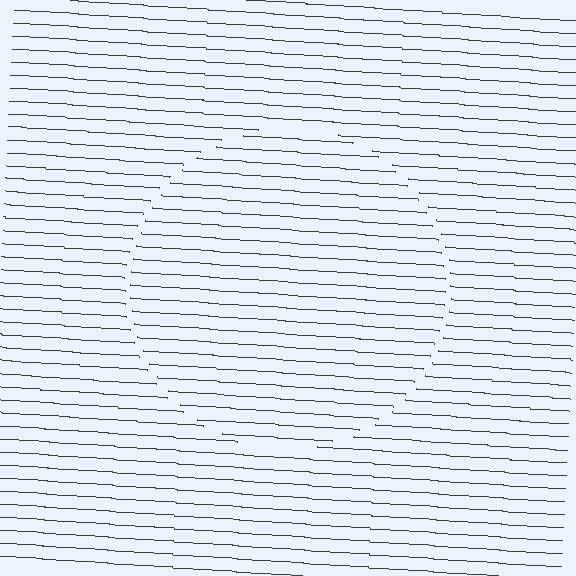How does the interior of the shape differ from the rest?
The interior of the shape contains the same grating, shifted by half a period — the contour is defined by the phase discontinuity where line-ends from the inner and outer gratings abut.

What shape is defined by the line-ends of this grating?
An illusory circle. The interior of the shape contains the same grating, shifted by half a period — the contour is defined by the phase discontinuity where line-ends from the inner and outer gratings abut.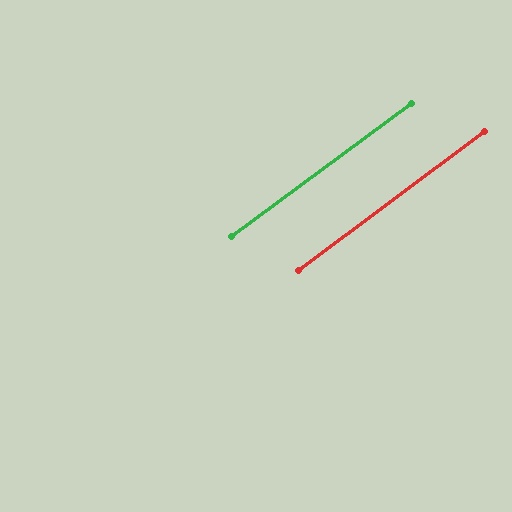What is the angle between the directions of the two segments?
Approximately 0 degrees.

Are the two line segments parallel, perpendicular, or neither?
Parallel — their directions differ by only 0.4°.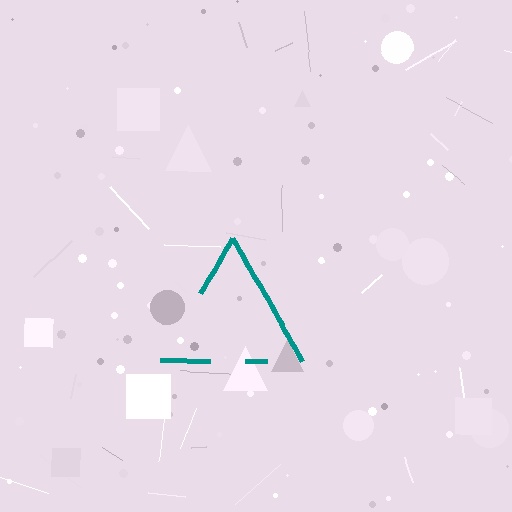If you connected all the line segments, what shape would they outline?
They would outline a triangle.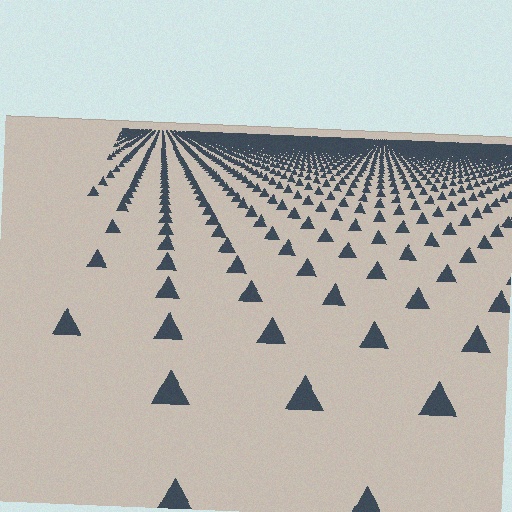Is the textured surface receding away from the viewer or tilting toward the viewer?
The surface is receding away from the viewer. Texture elements get smaller and denser toward the top.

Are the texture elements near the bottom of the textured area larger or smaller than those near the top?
Larger. Near the bottom, elements are closer to the viewer and appear at a bigger on-screen size.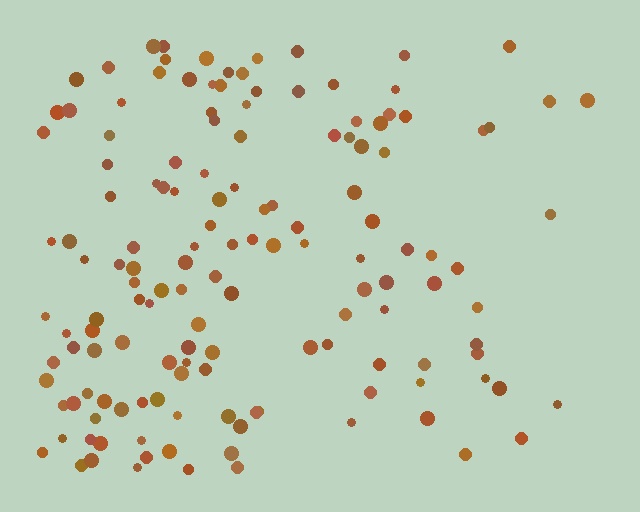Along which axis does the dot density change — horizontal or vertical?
Horizontal.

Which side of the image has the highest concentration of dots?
The left.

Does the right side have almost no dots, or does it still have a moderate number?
Still a moderate number, just noticeably fewer than the left.